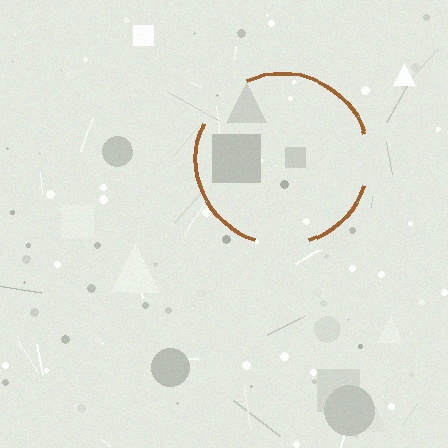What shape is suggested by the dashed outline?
The dashed outline suggests a circle.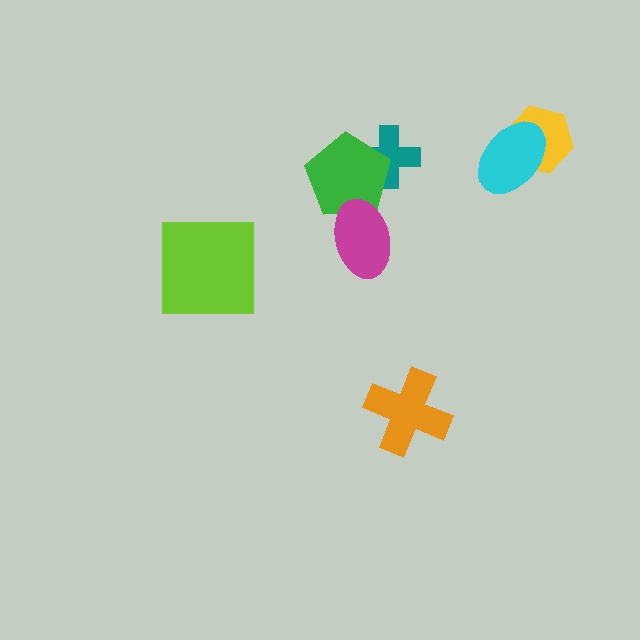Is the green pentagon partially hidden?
Yes, it is partially covered by another shape.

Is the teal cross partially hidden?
Yes, it is partially covered by another shape.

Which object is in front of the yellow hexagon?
The cyan ellipse is in front of the yellow hexagon.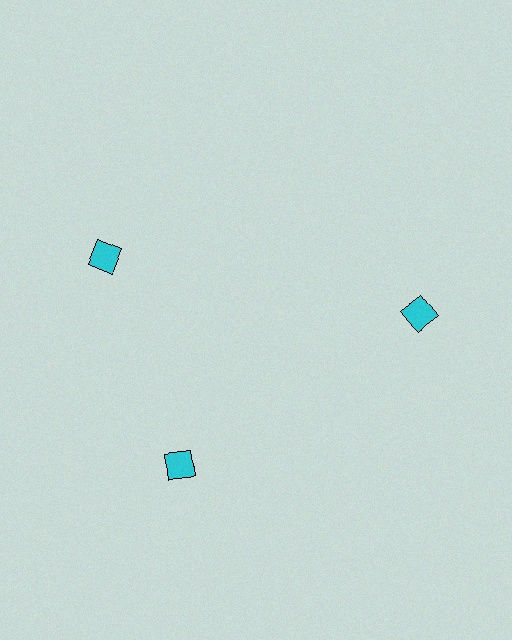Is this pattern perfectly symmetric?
No. The 3 cyan diamonds are arranged in a ring, but one element near the 11 o'clock position is rotated out of alignment along the ring, breaking the 3-fold rotational symmetry.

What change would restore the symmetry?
The symmetry would be restored by rotating it back into even spacing with its neighbors so that all 3 diamonds sit at equal angles and equal distance from the center.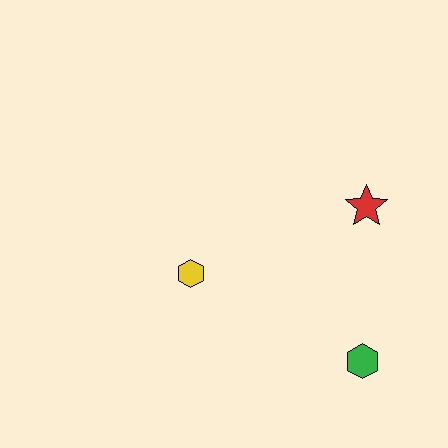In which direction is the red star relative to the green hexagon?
The red star is above the green hexagon.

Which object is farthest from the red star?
The yellow hexagon is farthest from the red star.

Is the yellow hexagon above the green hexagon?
Yes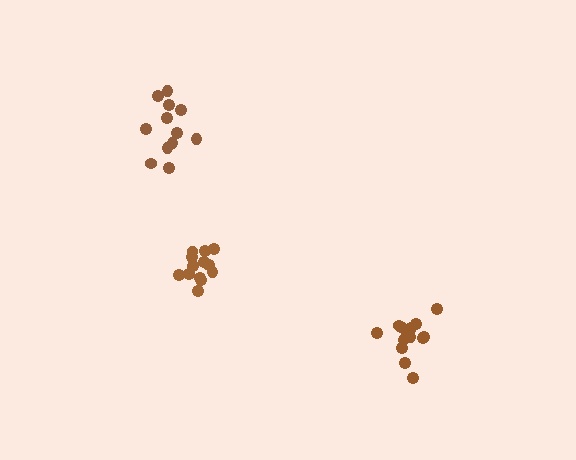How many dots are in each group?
Group 1: 12 dots, Group 2: 13 dots, Group 3: 14 dots (39 total).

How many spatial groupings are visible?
There are 3 spatial groupings.